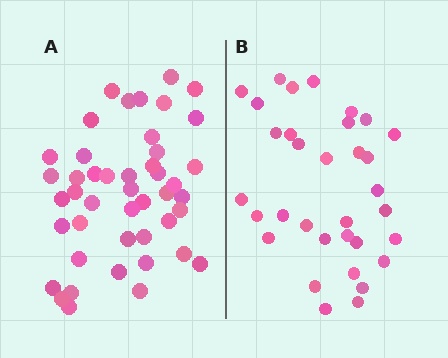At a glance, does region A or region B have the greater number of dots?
Region A (the left region) has more dots.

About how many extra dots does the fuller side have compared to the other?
Region A has roughly 12 or so more dots than region B.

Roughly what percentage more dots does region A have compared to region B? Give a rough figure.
About 35% more.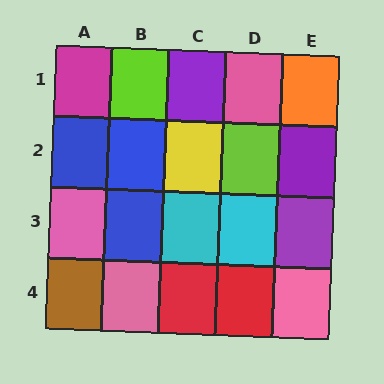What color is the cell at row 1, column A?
Magenta.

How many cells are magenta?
1 cell is magenta.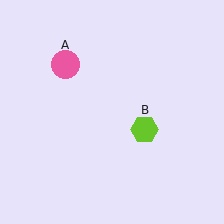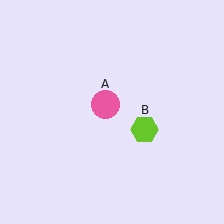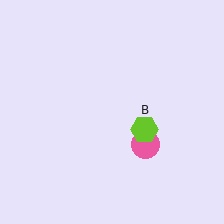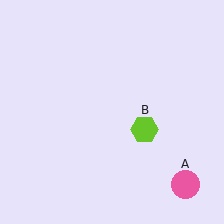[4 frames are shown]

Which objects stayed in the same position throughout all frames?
Lime hexagon (object B) remained stationary.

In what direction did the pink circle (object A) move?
The pink circle (object A) moved down and to the right.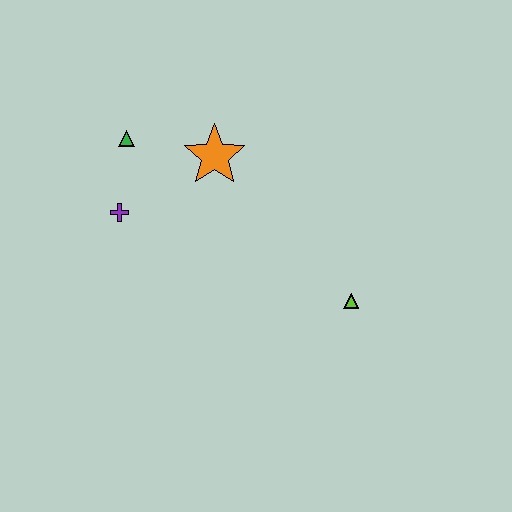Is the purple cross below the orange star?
Yes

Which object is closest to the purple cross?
The green triangle is closest to the purple cross.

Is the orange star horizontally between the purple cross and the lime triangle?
Yes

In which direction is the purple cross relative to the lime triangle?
The purple cross is to the left of the lime triangle.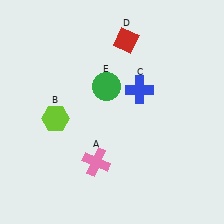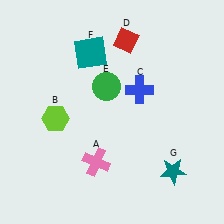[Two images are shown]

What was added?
A teal square (F), a teal star (G) were added in Image 2.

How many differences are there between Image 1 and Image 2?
There are 2 differences between the two images.